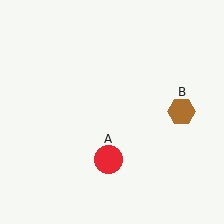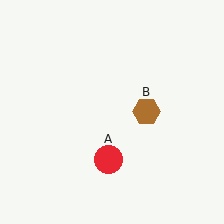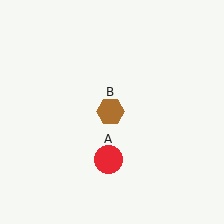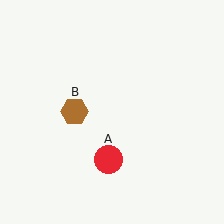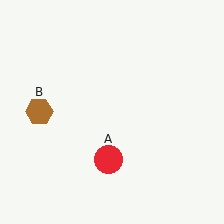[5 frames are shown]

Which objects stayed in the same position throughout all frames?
Red circle (object A) remained stationary.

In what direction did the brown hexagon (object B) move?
The brown hexagon (object B) moved left.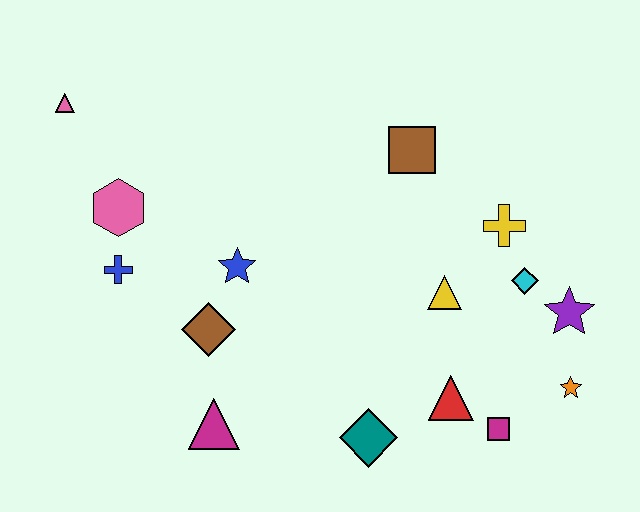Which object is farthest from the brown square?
The pink triangle is farthest from the brown square.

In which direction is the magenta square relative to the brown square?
The magenta square is below the brown square.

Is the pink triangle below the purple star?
No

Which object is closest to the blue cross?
The pink hexagon is closest to the blue cross.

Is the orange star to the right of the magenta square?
Yes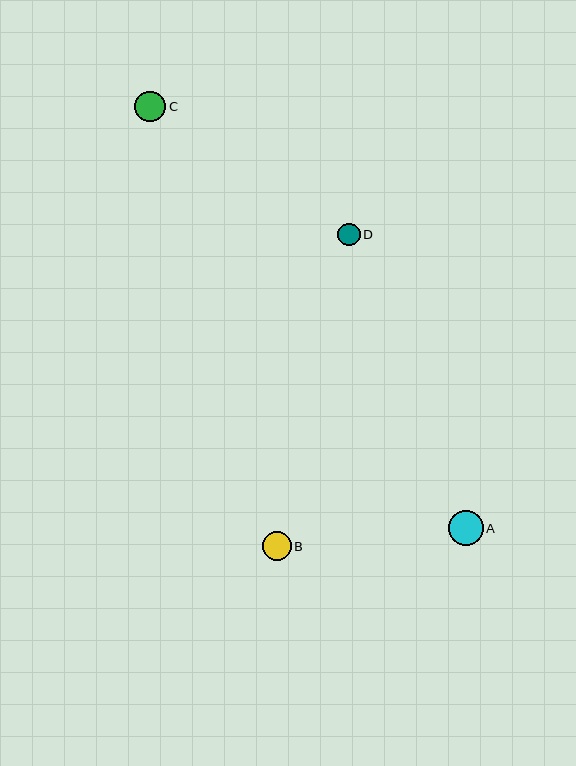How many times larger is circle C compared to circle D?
Circle C is approximately 1.4 times the size of circle D.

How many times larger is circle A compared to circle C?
Circle A is approximately 1.1 times the size of circle C.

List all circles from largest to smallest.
From largest to smallest: A, C, B, D.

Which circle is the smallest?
Circle D is the smallest with a size of approximately 23 pixels.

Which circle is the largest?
Circle A is the largest with a size of approximately 35 pixels.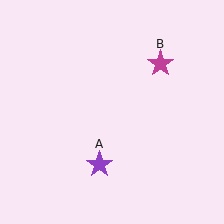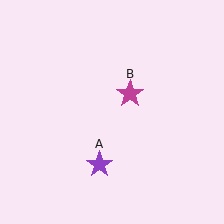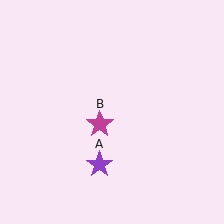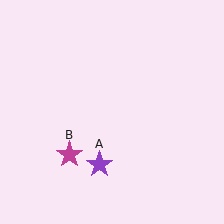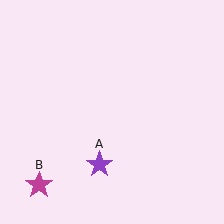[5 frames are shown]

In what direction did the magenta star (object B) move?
The magenta star (object B) moved down and to the left.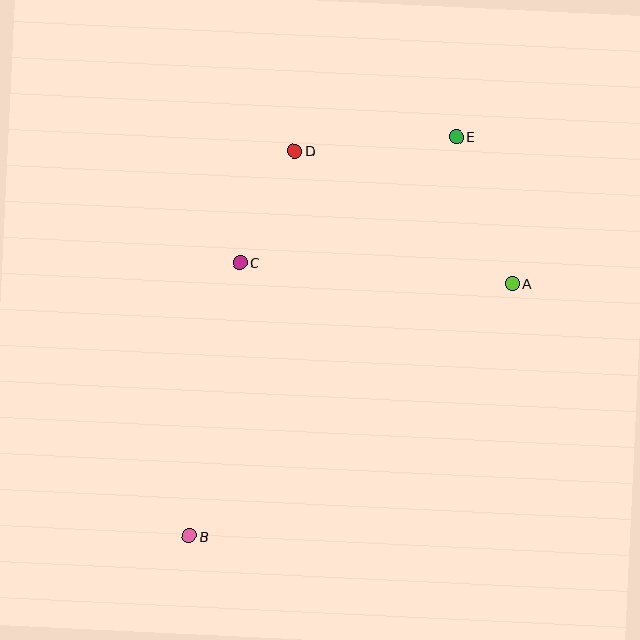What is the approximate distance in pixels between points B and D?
The distance between B and D is approximately 399 pixels.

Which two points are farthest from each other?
Points B and E are farthest from each other.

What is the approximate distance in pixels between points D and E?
The distance between D and E is approximately 162 pixels.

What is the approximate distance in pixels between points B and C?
The distance between B and C is approximately 278 pixels.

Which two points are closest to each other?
Points C and D are closest to each other.